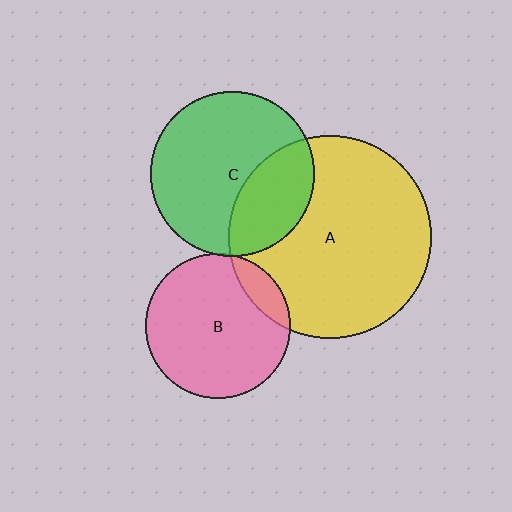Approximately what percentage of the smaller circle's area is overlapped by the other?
Approximately 5%.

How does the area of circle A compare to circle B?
Approximately 2.0 times.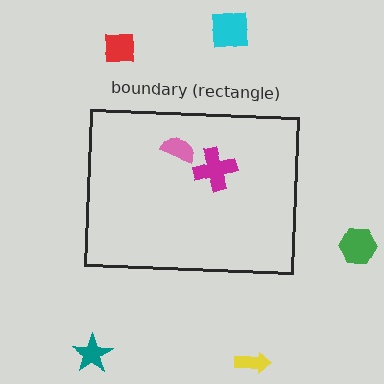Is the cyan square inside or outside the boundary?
Outside.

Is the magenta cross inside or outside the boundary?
Inside.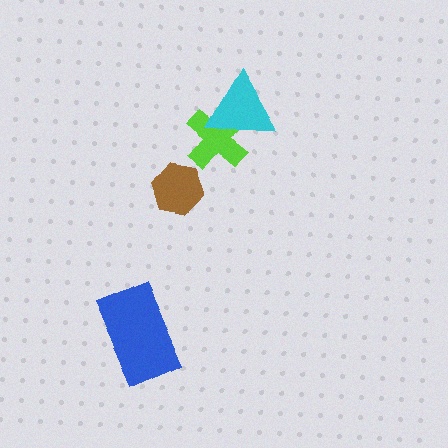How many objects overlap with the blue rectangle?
0 objects overlap with the blue rectangle.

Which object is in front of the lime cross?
The cyan triangle is in front of the lime cross.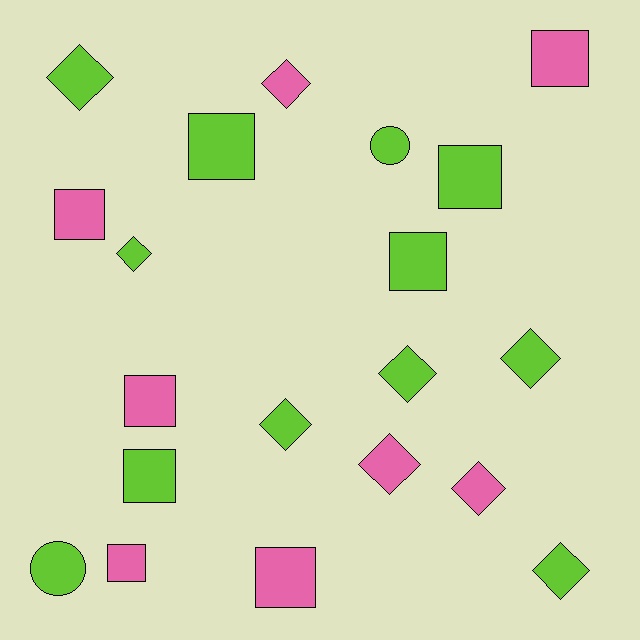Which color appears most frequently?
Lime, with 12 objects.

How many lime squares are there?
There are 4 lime squares.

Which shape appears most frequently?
Square, with 9 objects.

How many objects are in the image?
There are 20 objects.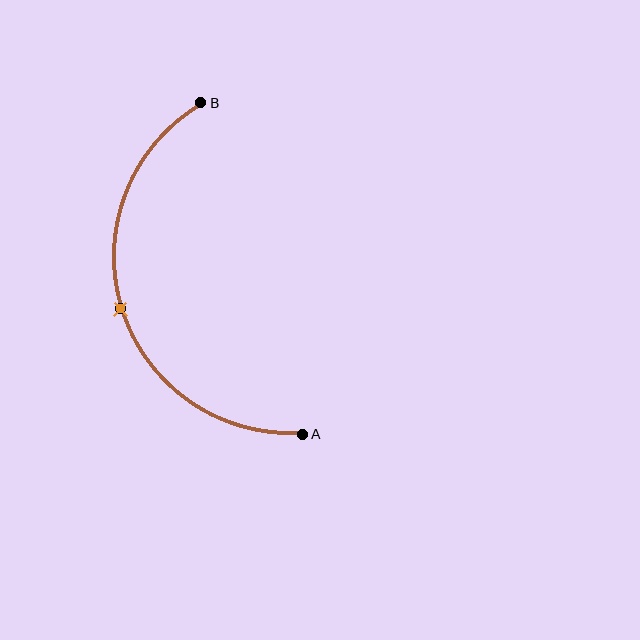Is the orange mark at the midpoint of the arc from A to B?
Yes. The orange mark lies on the arc at equal arc-length from both A and B — it is the arc midpoint.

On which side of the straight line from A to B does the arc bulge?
The arc bulges to the left of the straight line connecting A and B.